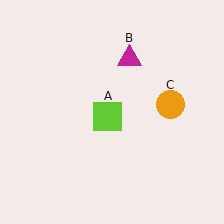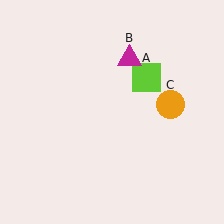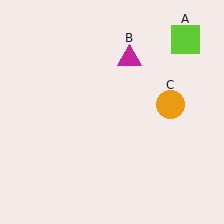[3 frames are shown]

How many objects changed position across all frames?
1 object changed position: lime square (object A).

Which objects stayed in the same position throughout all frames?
Magenta triangle (object B) and orange circle (object C) remained stationary.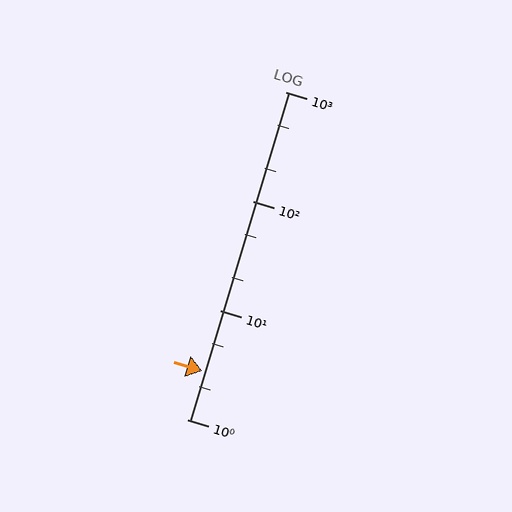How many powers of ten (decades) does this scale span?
The scale spans 3 decades, from 1 to 1000.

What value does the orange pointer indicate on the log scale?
The pointer indicates approximately 2.8.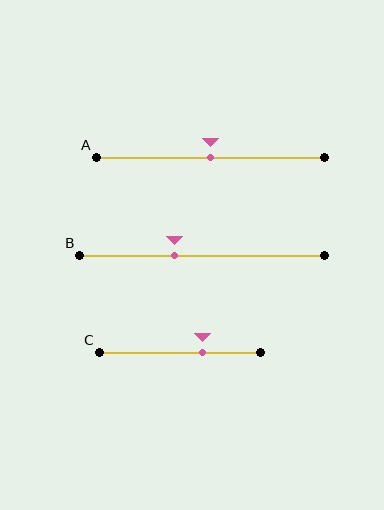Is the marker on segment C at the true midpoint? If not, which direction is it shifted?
No, the marker on segment C is shifted to the right by about 14% of the segment length.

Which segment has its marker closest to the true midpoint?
Segment A has its marker closest to the true midpoint.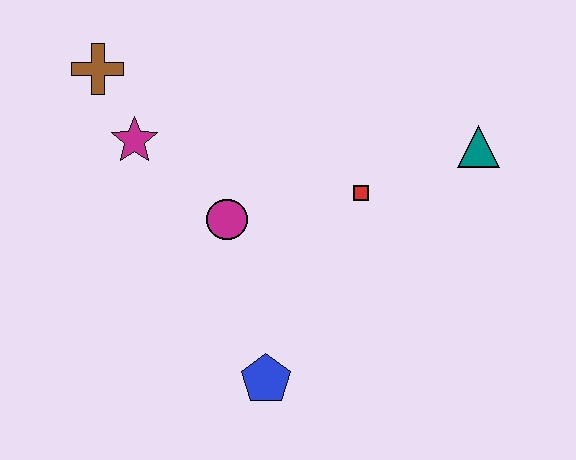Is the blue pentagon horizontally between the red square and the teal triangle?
No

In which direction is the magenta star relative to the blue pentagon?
The magenta star is above the blue pentagon.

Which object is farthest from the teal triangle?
The brown cross is farthest from the teal triangle.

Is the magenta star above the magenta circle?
Yes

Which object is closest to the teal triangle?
The red square is closest to the teal triangle.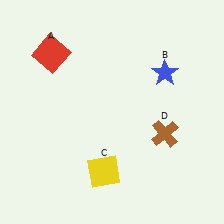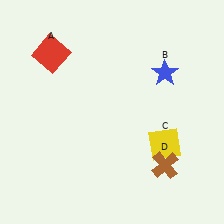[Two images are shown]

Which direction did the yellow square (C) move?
The yellow square (C) moved right.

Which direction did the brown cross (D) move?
The brown cross (D) moved down.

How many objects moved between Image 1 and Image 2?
2 objects moved between the two images.